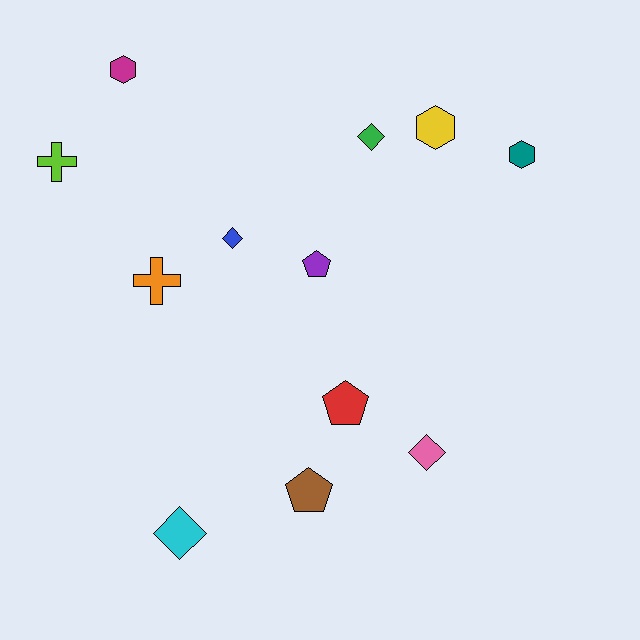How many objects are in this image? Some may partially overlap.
There are 12 objects.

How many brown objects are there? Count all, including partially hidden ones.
There is 1 brown object.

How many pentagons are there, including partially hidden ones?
There are 3 pentagons.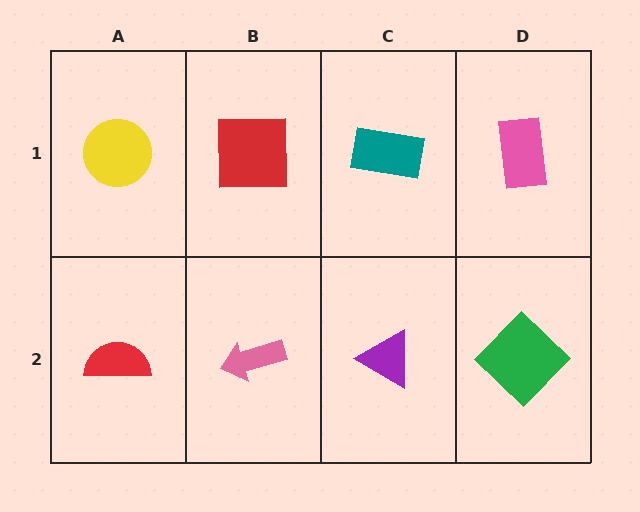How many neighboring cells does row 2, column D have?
2.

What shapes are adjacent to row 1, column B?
A pink arrow (row 2, column B), a yellow circle (row 1, column A), a teal rectangle (row 1, column C).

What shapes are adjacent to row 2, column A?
A yellow circle (row 1, column A), a pink arrow (row 2, column B).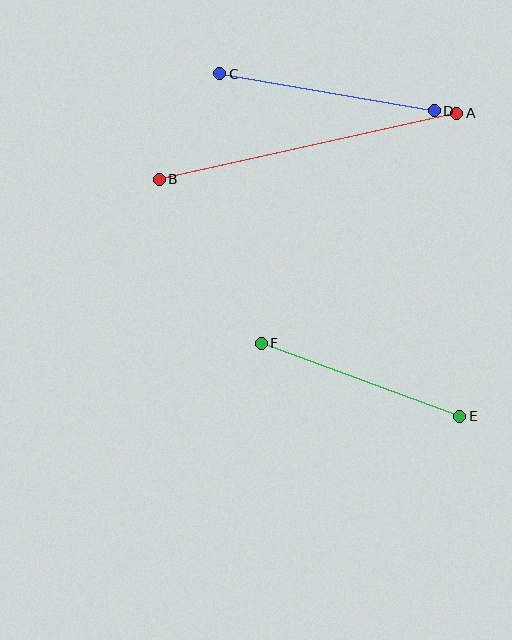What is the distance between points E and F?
The distance is approximately 211 pixels.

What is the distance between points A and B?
The distance is approximately 305 pixels.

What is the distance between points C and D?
The distance is approximately 218 pixels.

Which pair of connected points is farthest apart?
Points A and B are farthest apart.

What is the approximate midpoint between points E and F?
The midpoint is at approximately (361, 380) pixels.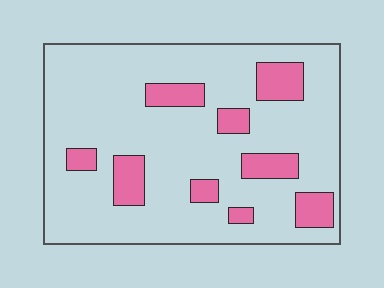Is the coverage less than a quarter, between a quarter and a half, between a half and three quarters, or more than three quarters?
Less than a quarter.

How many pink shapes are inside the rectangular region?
9.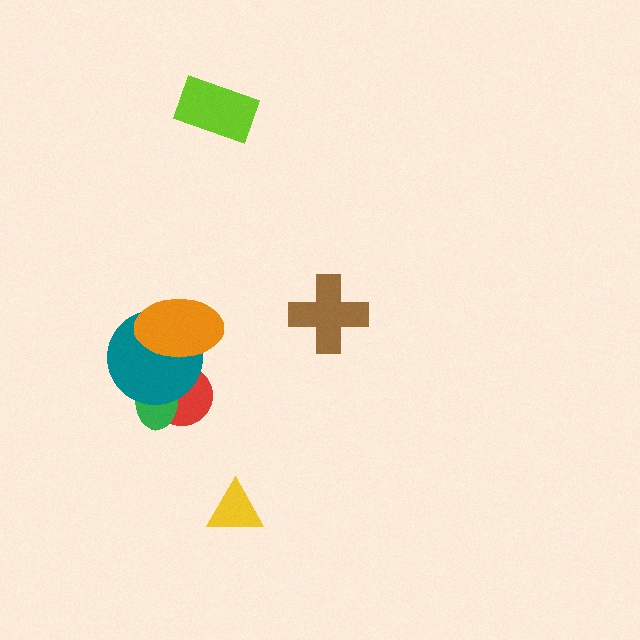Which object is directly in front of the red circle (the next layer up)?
The green ellipse is directly in front of the red circle.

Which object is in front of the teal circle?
The orange ellipse is in front of the teal circle.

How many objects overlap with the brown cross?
0 objects overlap with the brown cross.